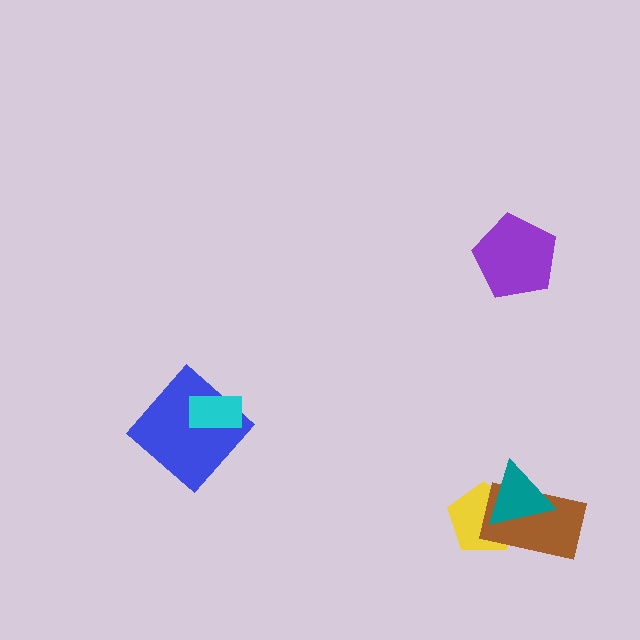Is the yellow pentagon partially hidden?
Yes, it is partially covered by another shape.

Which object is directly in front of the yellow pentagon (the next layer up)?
The brown rectangle is directly in front of the yellow pentagon.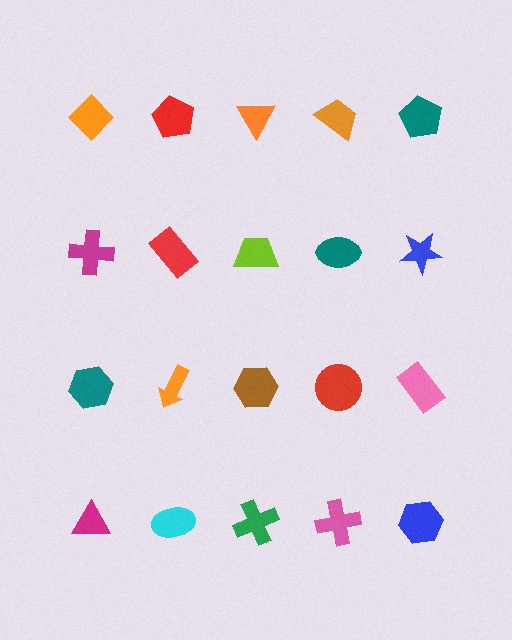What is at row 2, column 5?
A blue star.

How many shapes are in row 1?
5 shapes.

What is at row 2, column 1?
A magenta cross.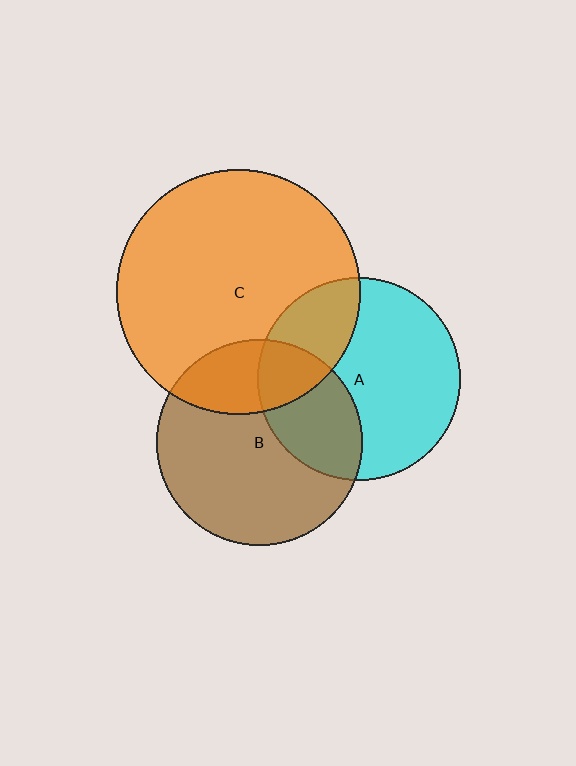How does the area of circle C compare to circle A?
Approximately 1.5 times.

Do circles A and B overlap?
Yes.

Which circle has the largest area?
Circle C (orange).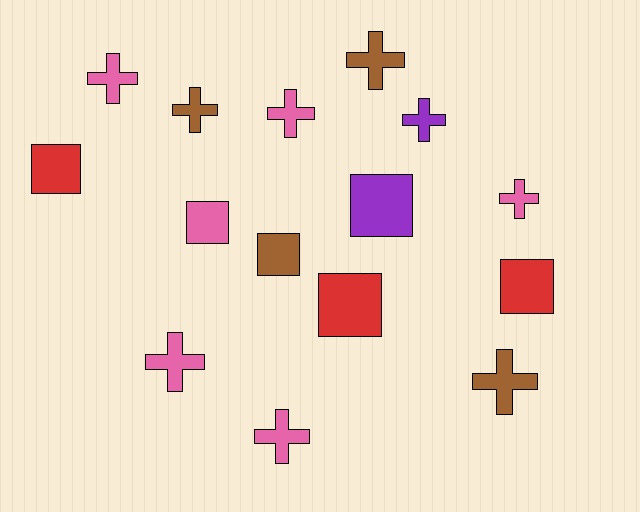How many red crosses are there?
There are no red crosses.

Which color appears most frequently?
Pink, with 6 objects.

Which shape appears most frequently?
Cross, with 9 objects.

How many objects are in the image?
There are 15 objects.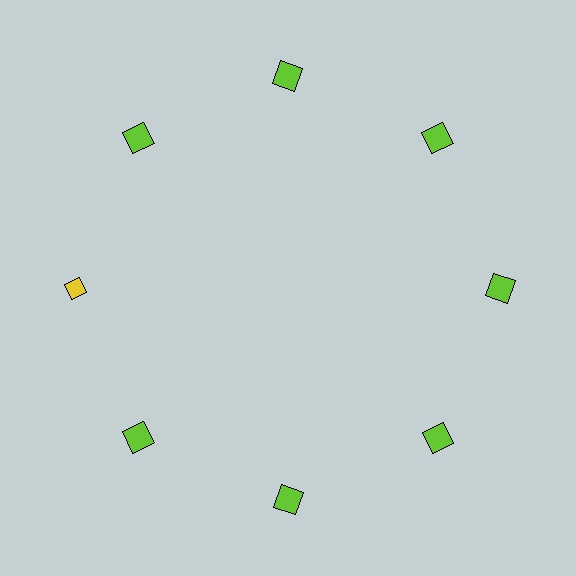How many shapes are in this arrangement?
There are 8 shapes arranged in a ring pattern.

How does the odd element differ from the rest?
It differs in both color (yellow instead of lime) and shape (diamond instead of square).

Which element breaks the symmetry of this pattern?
The yellow diamond at roughly the 9 o'clock position breaks the symmetry. All other shapes are lime squares.